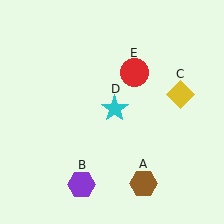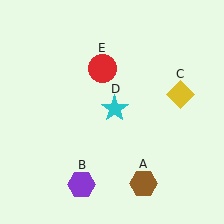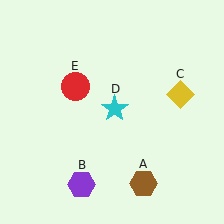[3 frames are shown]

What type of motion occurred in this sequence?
The red circle (object E) rotated counterclockwise around the center of the scene.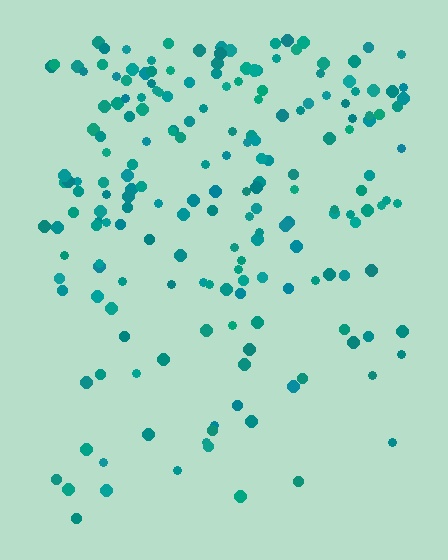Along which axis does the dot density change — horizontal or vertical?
Vertical.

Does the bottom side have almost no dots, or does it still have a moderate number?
Still a moderate number, just noticeably fewer than the top.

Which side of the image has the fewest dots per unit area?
The bottom.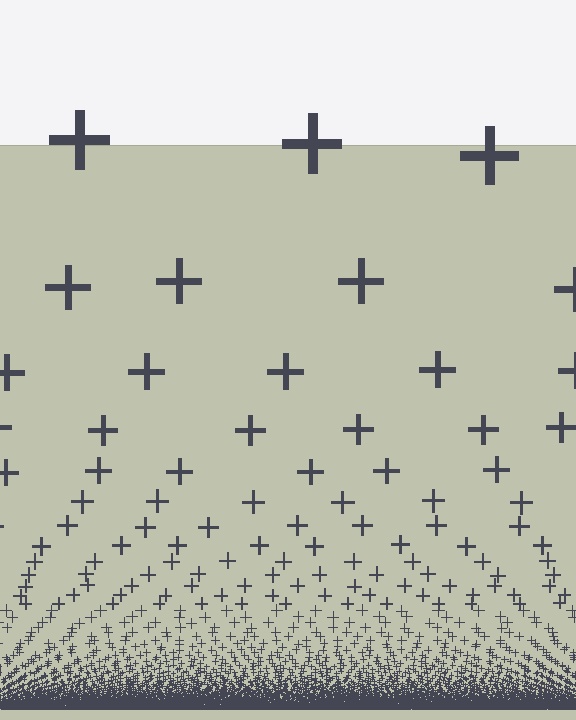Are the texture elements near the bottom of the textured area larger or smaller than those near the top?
Smaller. The gradient is inverted — elements near the bottom are smaller and denser.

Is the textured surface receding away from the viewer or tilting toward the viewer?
The surface appears to tilt toward the viewer. Texture elements get larger and sparser toward the top.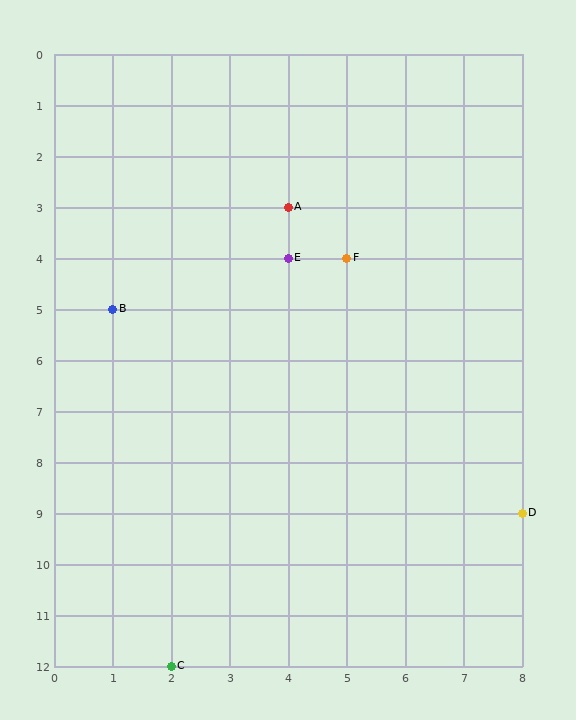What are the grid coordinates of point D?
Point D is at grid coordinates (8, 9).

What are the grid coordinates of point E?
Point E is at grid coordinates (4, 4).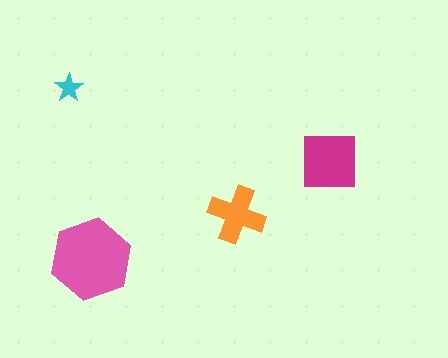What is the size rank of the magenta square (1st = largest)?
2nd.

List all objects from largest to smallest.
The pink hexagon, the magenta square, the orange cross, the cyan star.